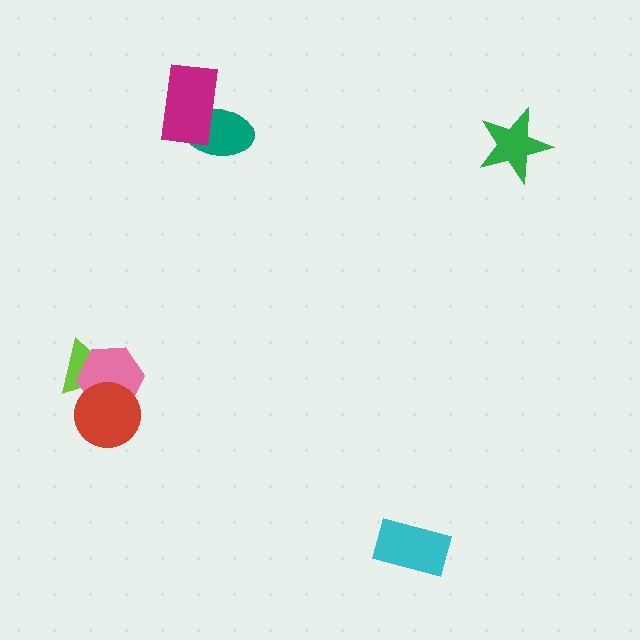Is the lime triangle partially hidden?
Yes, it is partially covered by another shape.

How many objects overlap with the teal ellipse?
1 object overlaps with the teal ellipse.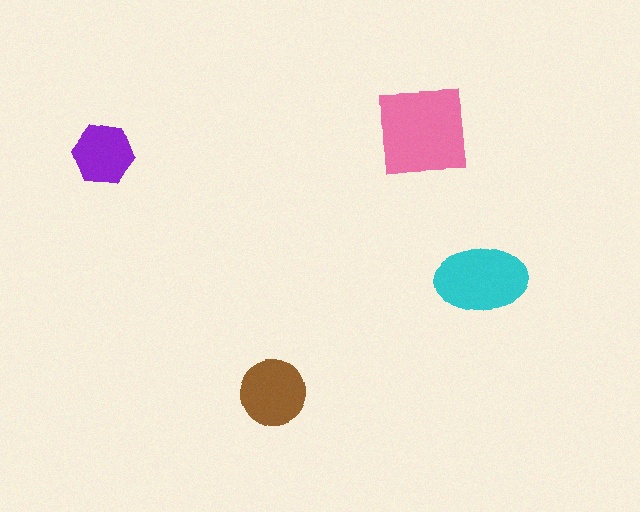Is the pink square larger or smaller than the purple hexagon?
Larger.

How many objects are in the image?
There are 4 objects in the image.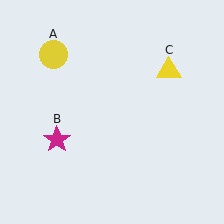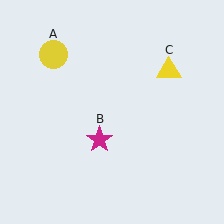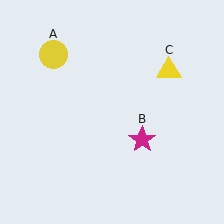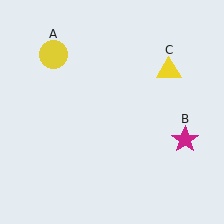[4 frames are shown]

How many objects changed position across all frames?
1 object changed position: magenta star (object B).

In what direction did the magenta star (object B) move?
The magenta star (object B) moved right.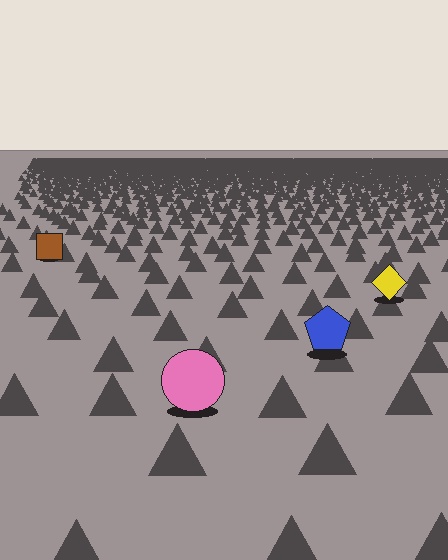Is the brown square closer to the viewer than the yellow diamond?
No. The yellow diamond is closer — you can tell from the texture gradient: the ground texture is coarser near it.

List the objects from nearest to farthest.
From nearest to farthest: the pink circle, the blue pentagon, the yellow diamond, the brown square.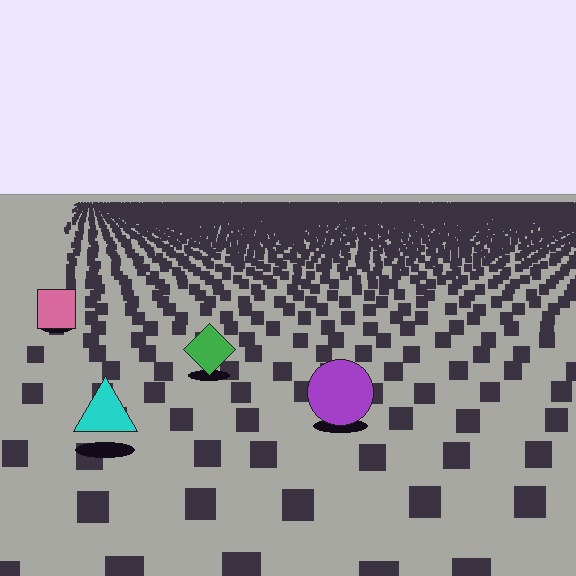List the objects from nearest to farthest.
From nearest to farthest: the cyan triangle, the purple circle, the green diamond, the pink square.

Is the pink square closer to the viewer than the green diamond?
No. The green diamond is closer — you can tell from the texture gradient: the ground texture is coarser near it.